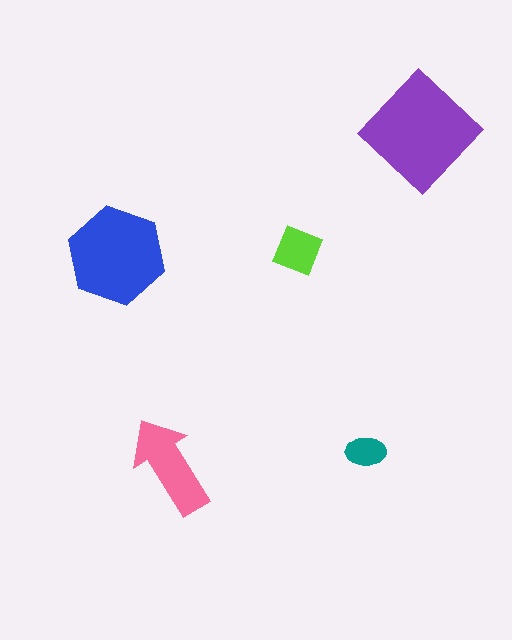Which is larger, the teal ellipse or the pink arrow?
The pink arrow.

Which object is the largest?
The purple diamond.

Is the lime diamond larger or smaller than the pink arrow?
Smaller.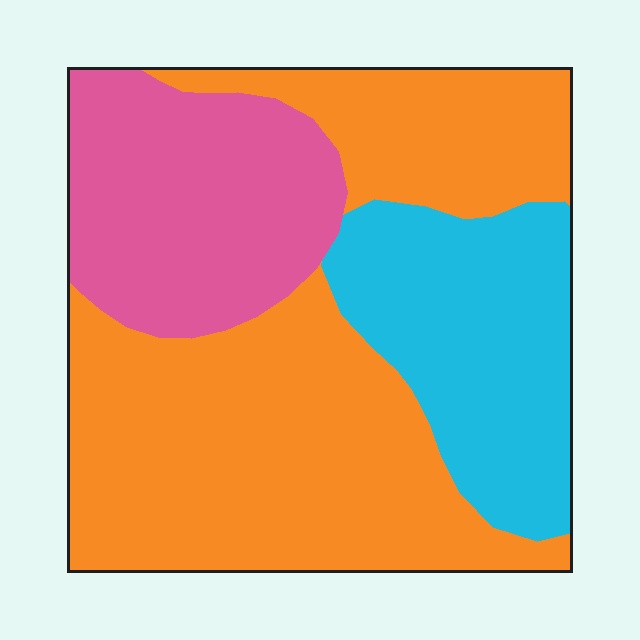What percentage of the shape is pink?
Pink takes up between a sixth and a third of the shape.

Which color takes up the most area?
Orange, at roughly 55%.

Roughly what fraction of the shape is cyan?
Cyan takes up between a sixth and a third of the shape.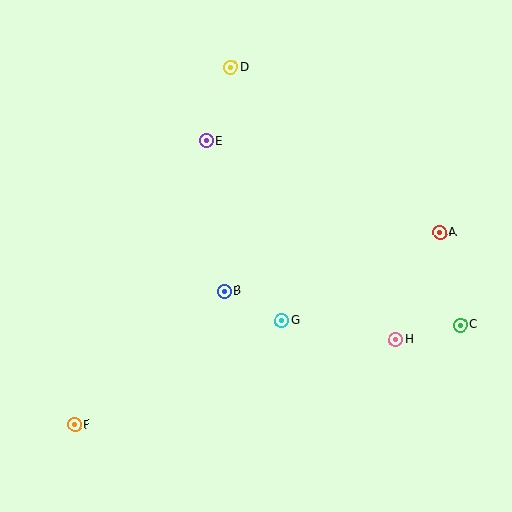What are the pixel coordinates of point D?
Point D is at (231, 67).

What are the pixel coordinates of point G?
Point G is at (281, 321).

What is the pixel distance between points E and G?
The distance between E and G is 195 pixels.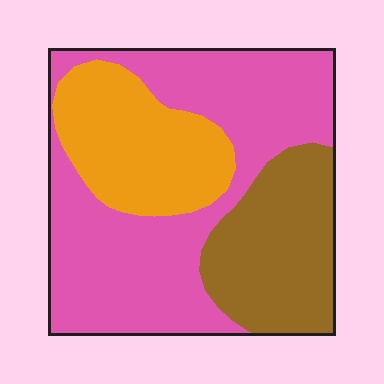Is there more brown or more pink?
Pink.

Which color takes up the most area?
Pink, at roughly 50%.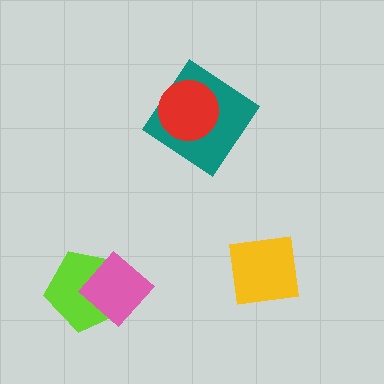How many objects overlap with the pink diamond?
1 object overlaps with the pink diamond.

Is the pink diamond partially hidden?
No, no other shape covers it.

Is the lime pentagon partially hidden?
Yes, it is partially covered by another shape.